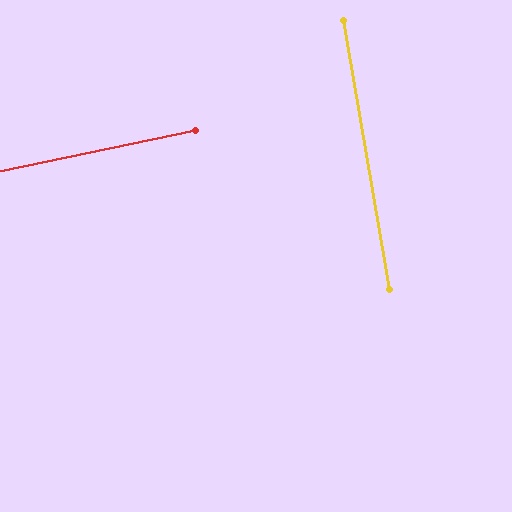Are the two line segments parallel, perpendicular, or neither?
Perpendicular — they meet at approximately 88°.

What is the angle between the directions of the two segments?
Approximately 88 degrees.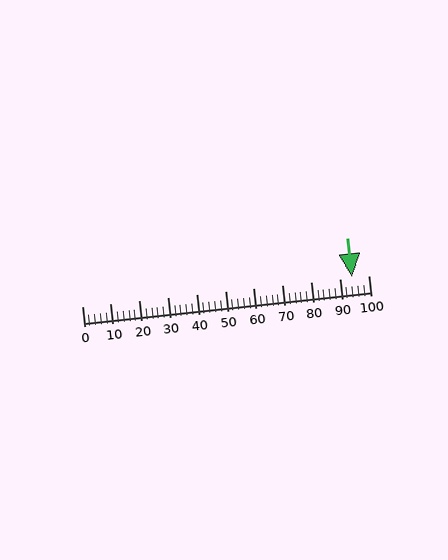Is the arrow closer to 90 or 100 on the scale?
The arrow is closer to 90.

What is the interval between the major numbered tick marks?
The major tick marks are spaced 10 units apart.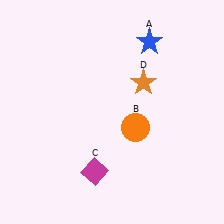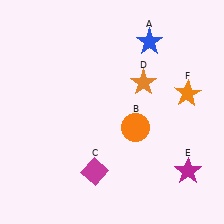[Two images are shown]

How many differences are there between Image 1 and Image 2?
There are 2 differences between the two images.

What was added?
A magenta star (E), an orange star (F) were added in Image 2.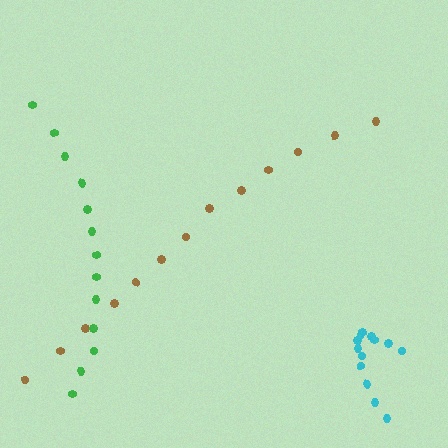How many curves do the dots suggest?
There are 3 distinct paths.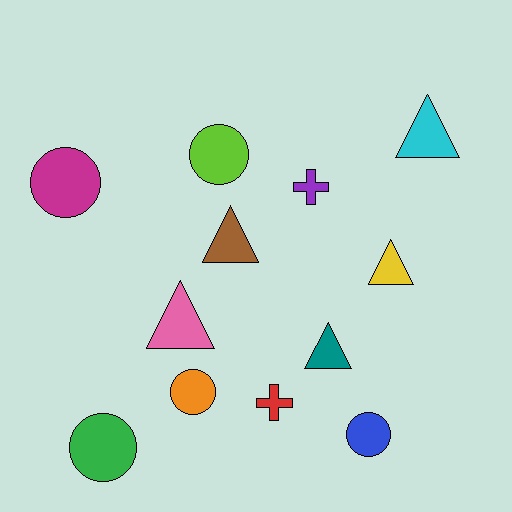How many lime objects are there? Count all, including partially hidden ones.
There is 1 lime object.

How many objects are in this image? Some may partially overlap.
There are 12 objects.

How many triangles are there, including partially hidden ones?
There are 5 triangles.